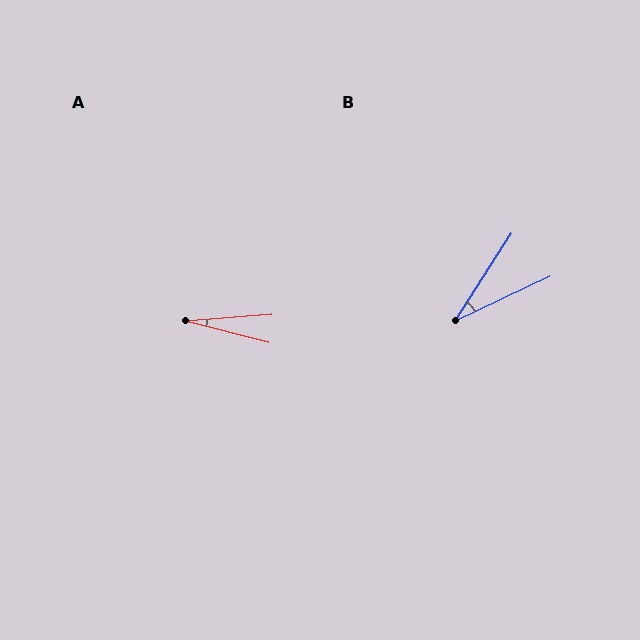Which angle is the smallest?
A, at approximately 19 degrees.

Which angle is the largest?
B, at approximately 32 degrees.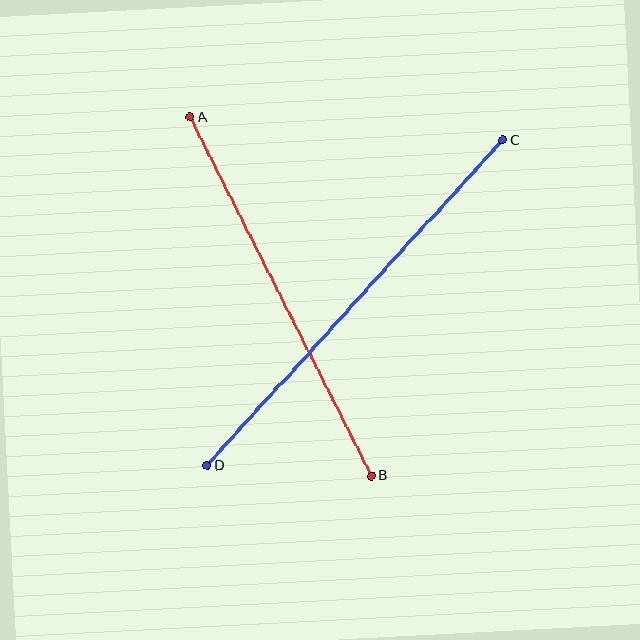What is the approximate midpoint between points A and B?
The midpoint is at approximately (281, 296) pixels.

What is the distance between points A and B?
The distance is approximately 401 pixels.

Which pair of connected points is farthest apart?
Points C and D are farthest apart.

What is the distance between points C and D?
The distance is approximately 440 pixels.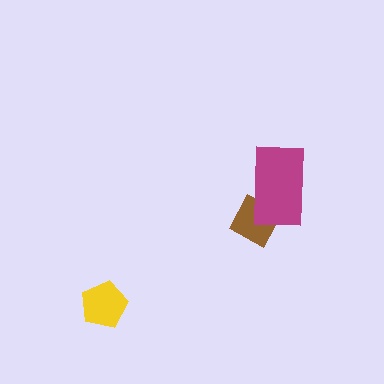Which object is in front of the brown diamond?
The magenta rectangle is in front of the brown diamond.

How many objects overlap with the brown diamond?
1 object overlaps with the brown diamond.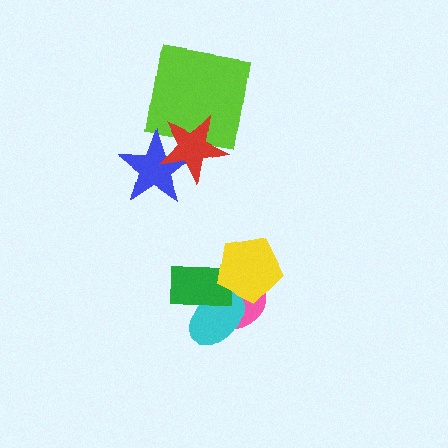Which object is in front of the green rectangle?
The yellow pentagon is in front of the green rectangle.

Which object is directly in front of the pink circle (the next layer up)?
The cyan ellipse is directly in front of the pink circle.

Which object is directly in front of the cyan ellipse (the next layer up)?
The green rectangle is directly in front of the cyan ellipse.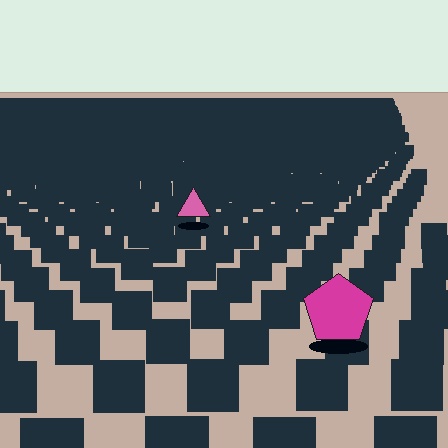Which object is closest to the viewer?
The magenta pentagon is closest. The texture marks near it are larger and more spread out.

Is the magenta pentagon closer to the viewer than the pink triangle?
Yes. The magenta pentagon is closer — you can tell from the texture gradient: the ground texture is coarser near it.